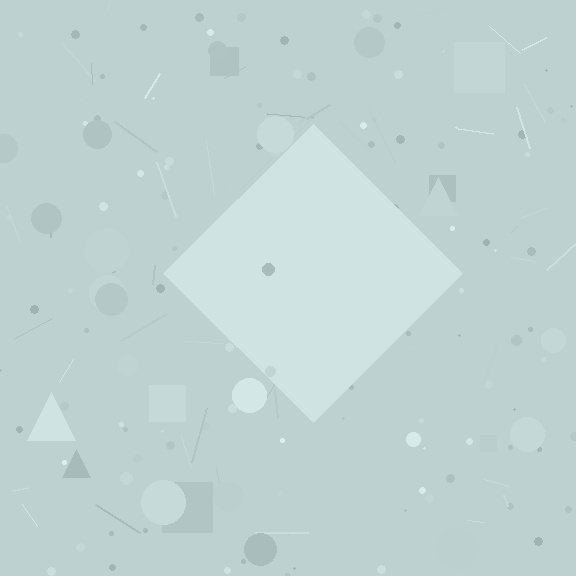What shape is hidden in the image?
A diamond is hidden in the image.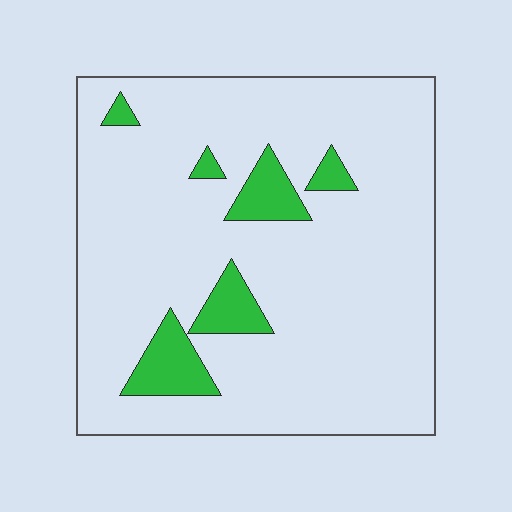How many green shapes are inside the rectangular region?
6.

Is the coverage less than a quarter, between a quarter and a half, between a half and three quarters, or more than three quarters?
Less than a quarter.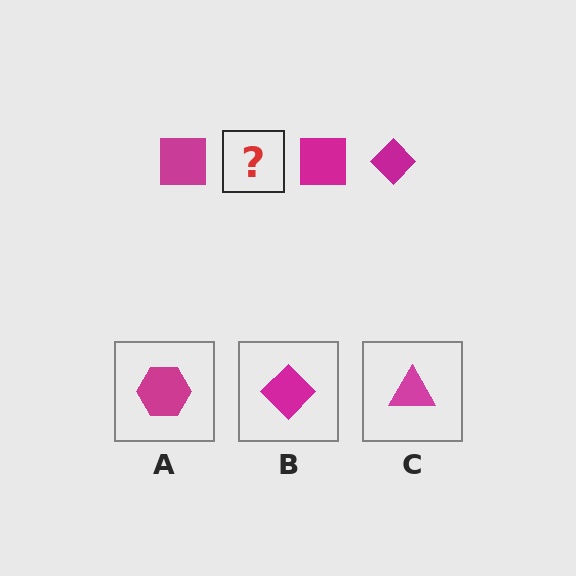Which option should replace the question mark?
Option B.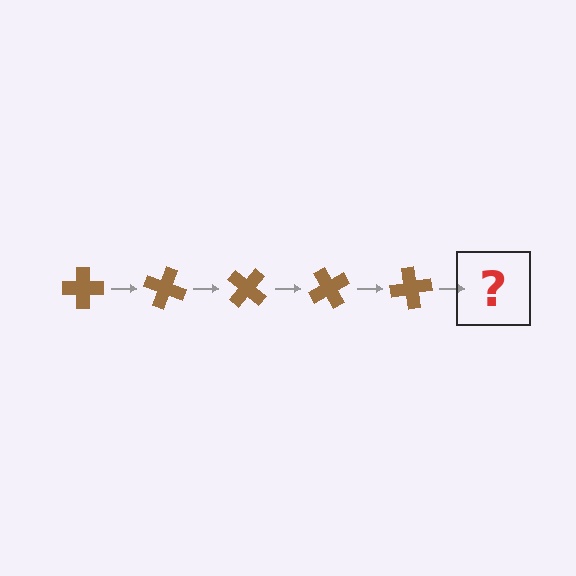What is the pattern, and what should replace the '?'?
The pattern is that the cross rotates 20 degrees each step. The '?' should be a brown cross rotated 100 degrees.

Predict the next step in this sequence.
The next step is a brown cross rotated 100 degrees.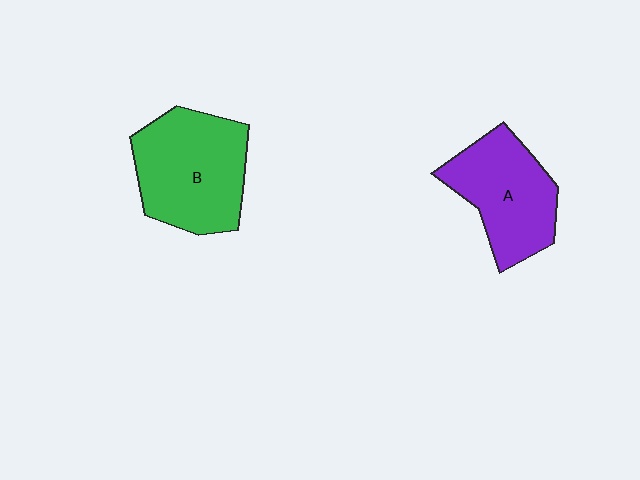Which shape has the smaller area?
Shape A (purple).